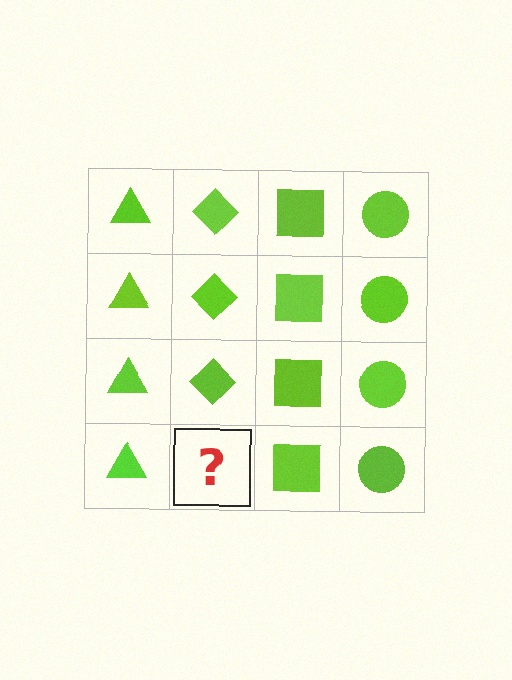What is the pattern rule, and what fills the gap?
The rule is that each column has a consistent shape. The gap should be filled with a lime diamond.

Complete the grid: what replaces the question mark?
The question mark should be replaced with a lime diamond.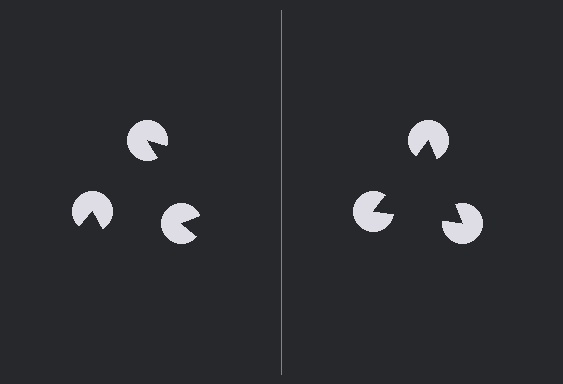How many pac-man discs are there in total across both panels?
6 — 3 on each side.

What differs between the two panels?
The pac-man discs are positioned identically on both sides; only the wedge orientations differ. On the right they align to a triangle; on the left they are misaligned.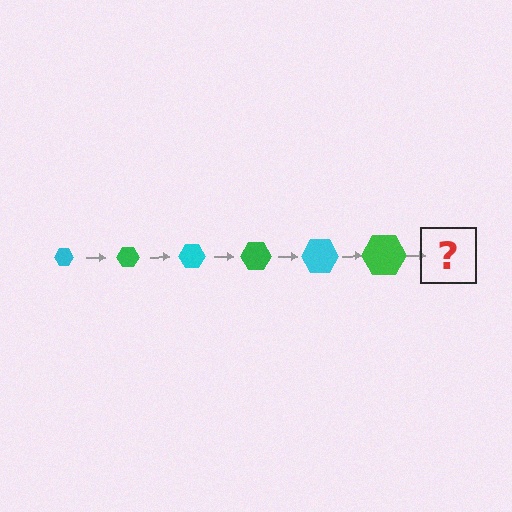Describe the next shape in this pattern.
It should be a cyan hexagon, larger than the previous one.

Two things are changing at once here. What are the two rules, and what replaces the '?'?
The two rules are that the hexagon grows larger each step and the color cycles through cyan and green. The '?' should be a cyan hexagon, larger than the previous one.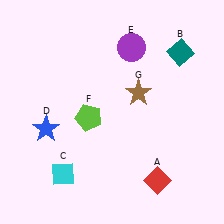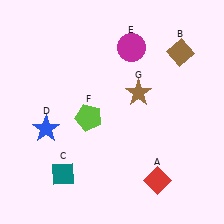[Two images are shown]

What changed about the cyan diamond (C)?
In Image 1, C is cyan. In Image 2, it changed to teal.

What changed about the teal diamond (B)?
In Image 1, B is teal. In Image 2, it changed to brown.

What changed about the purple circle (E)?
In Image 1, E is purple. In Image 2, it changed to magenta.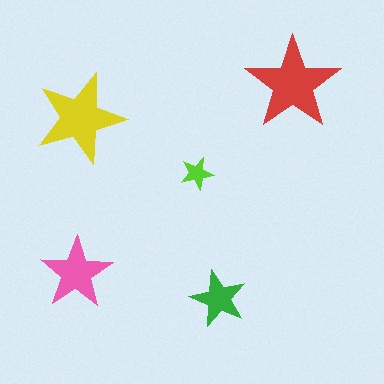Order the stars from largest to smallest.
the red one, the yellow one, the pink one, the green one, the lime one.